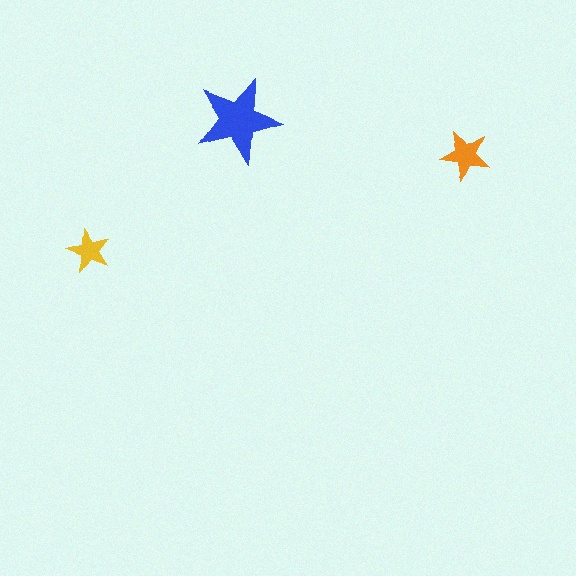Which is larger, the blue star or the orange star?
The blue one.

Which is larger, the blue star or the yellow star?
The blue one.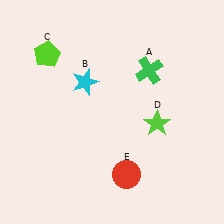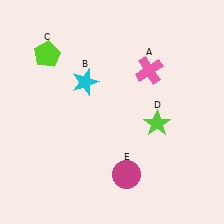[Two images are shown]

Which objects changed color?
A changed from green to pink. E changed from red to magenta.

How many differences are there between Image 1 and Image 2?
There are 2 differences between the two images.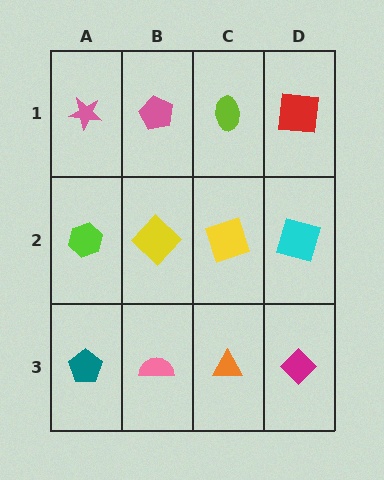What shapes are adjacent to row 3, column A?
A lime hexagon (row 2, column A), a pink semicircle (row 3, column B).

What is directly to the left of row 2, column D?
A yellow square.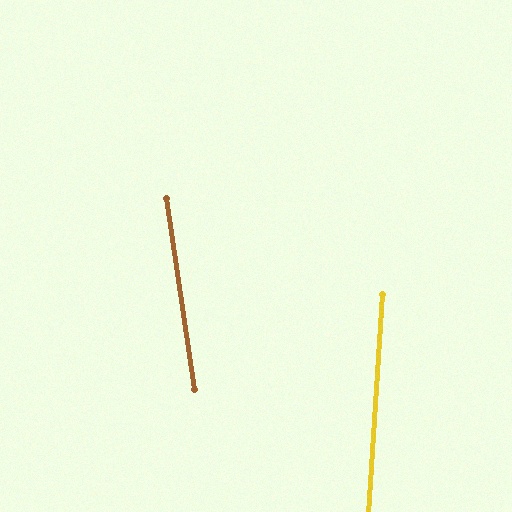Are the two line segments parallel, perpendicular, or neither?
Neither parallel nor perpendicular — they differ by about 12°.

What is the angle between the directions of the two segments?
Approximately 12 degrees.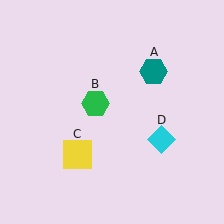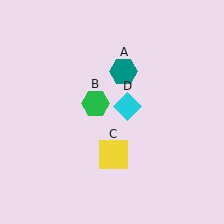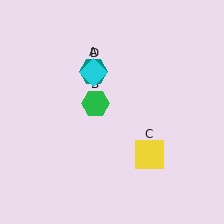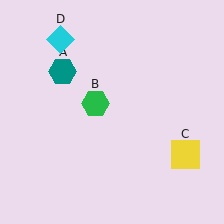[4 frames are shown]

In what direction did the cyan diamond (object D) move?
The cyan diamond (object D) moved up and to the left.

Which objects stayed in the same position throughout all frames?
Green hexagon (object B) remained stationary.